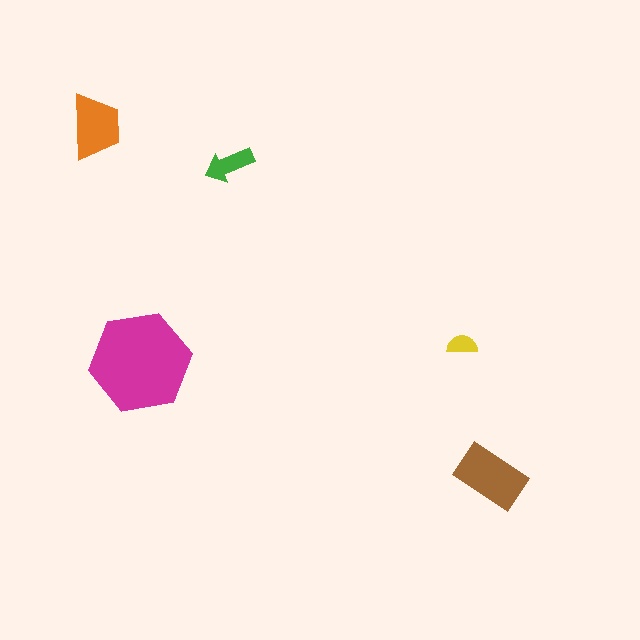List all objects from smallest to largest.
The yellow semicircle, the green arrow, the orange trapezoid, the brown rectangle, the magenta hexagon.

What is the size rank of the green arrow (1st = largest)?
4th.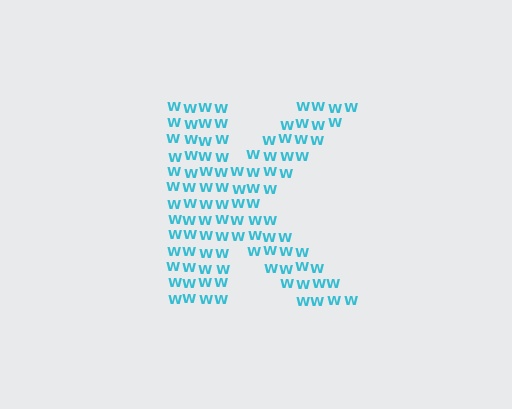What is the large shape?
The large shape is the letter K.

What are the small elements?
The small elements are letter W's.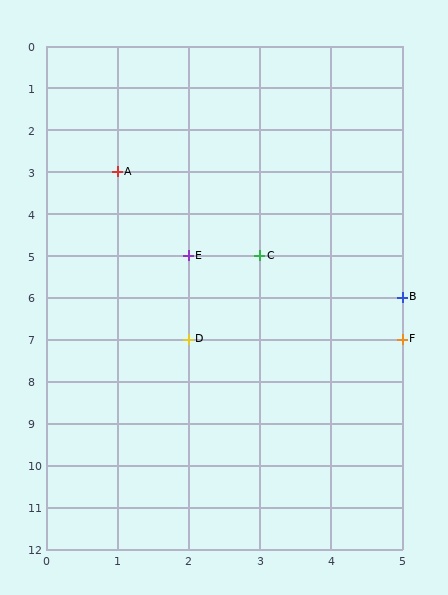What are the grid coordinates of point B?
Point B is at grid coordinates (5, 6).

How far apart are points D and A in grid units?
Points D and A are 1 column and 4 rows apart (about 4.1 grid units diagonally).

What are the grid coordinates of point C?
Point C is at grid coordinates (3, 5).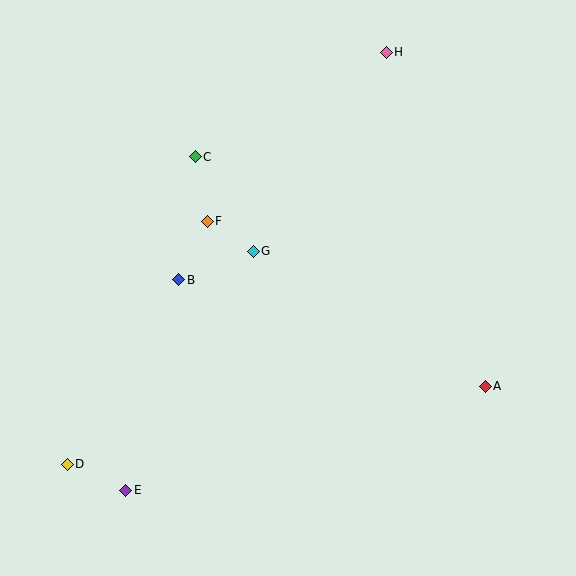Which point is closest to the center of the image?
Point G at (253, 251) is closest to the center.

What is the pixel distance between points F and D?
The distance between F and D is 281 pixels.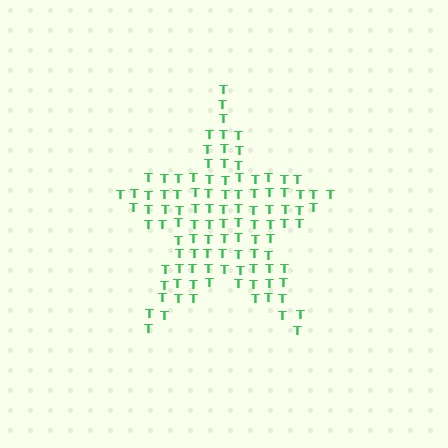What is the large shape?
The large shape is a star.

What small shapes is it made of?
It is made of small letter T's.